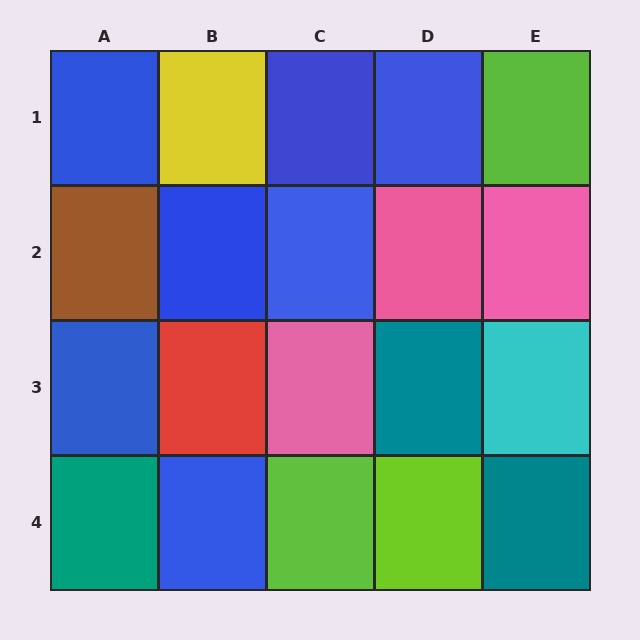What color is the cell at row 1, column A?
Blue.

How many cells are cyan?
1 cell is cyan.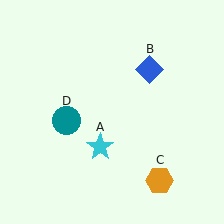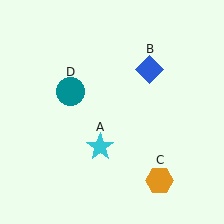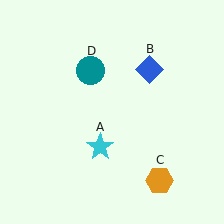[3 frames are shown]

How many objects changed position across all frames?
1 object changed position: teal circle (object D).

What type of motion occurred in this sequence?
The teal circle (object D) rotated clockwise around the center of the scene.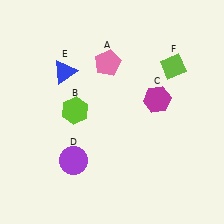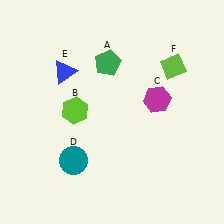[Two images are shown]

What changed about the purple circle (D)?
In Image 1, D is purple. In Image 2, it changed to teal.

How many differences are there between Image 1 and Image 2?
There are 2 differences between the two images.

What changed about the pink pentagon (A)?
In Image 1, A is pink. In Image 2, it changed to green.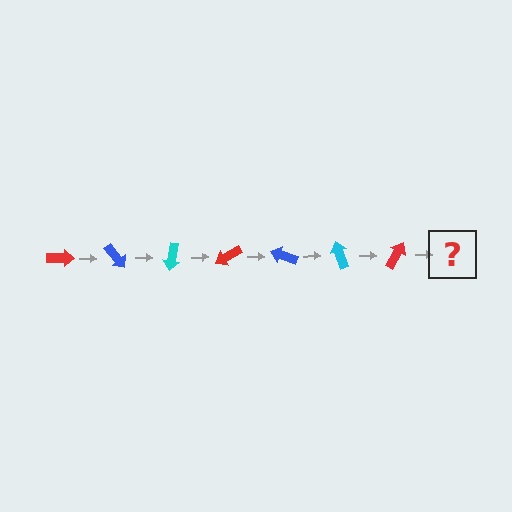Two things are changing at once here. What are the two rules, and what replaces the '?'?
The two rules are that it rotates 50 degrees each step and the color cycles through red, blue, and cyan. The '?' should be a blue arrow, rotated 350 degrees from the start.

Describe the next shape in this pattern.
It should be a blue arrow, rotated 350 degrees from the start.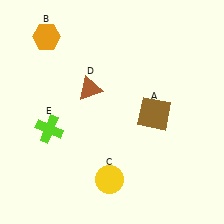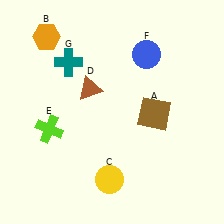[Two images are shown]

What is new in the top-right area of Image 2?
A blue circle (F) was added in the top-right area of Image 2.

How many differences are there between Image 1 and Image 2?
There are 2 differences between the two images.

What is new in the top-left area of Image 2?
A teal cross (G) was added in the top-left area of Image 2.